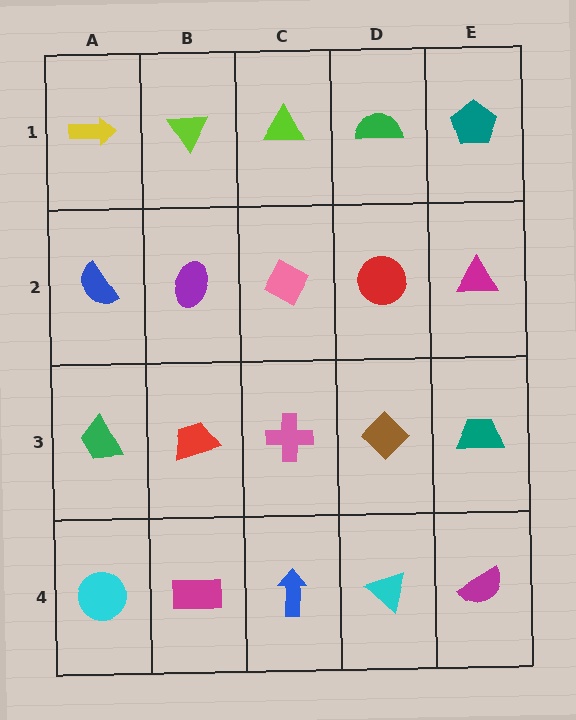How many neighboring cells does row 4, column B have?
3.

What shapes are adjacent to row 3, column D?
A red circle (row 2, column D), a cyan triangle (row 4, column D), a pink cross (row 3, column C), a teal trapezoid (row 3, column E).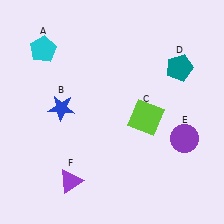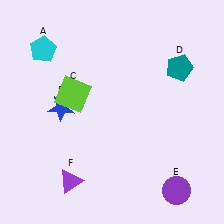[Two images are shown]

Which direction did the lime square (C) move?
The lime square (C) moved left.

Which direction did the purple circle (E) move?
The purple circle (E) moved down.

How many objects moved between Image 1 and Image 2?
2 objects moved between the two images.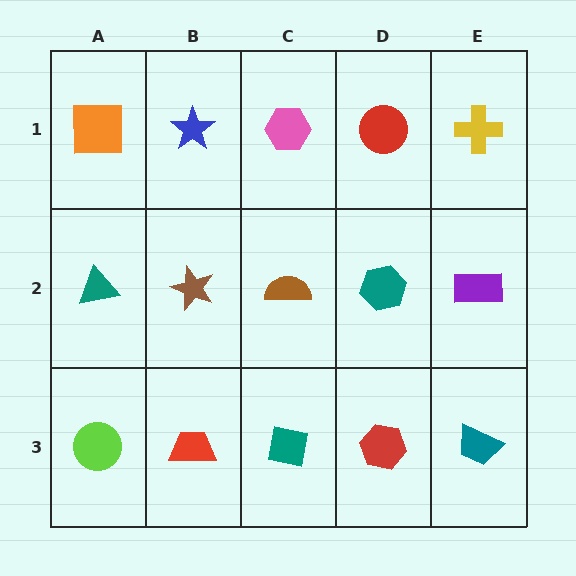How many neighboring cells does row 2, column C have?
4.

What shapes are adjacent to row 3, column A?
A teal triangle (row 2, column A), a red trapezoid (row 3, column B).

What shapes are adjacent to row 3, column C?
A brown semicircle (row 2, column C), a red trapezoid (row 3, column B), a red hexagon (row 3, column D).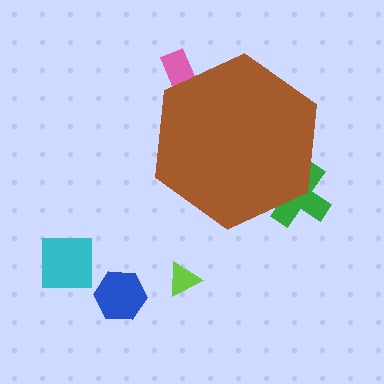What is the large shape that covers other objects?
A brown hexagon.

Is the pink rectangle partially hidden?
Yes, the pink rectangle is partially hidden behind the brown hexagon.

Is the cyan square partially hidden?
No, the cyan square is fully visible.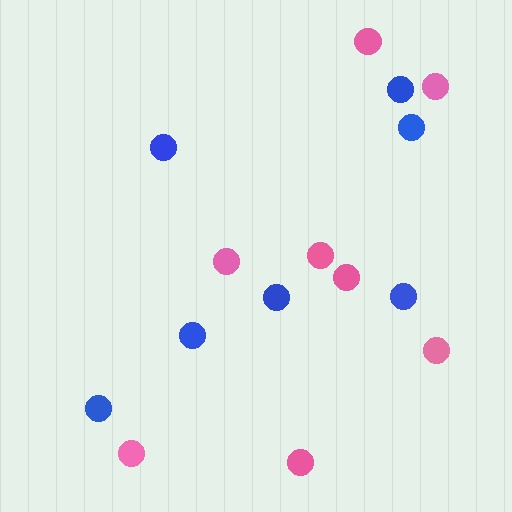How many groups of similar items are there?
There are 2 groups: one group of pink circles (8) and one group of blue circles (7).